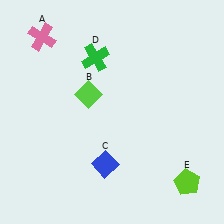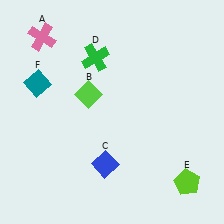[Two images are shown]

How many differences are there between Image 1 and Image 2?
There is 1 difference between the two images.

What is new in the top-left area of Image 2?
A teal diamond (F) was added in the top-left area of Image 2.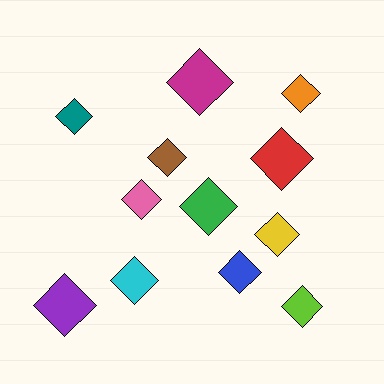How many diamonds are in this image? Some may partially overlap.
There are 12 diamonds.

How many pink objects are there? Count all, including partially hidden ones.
There is 1 pink object.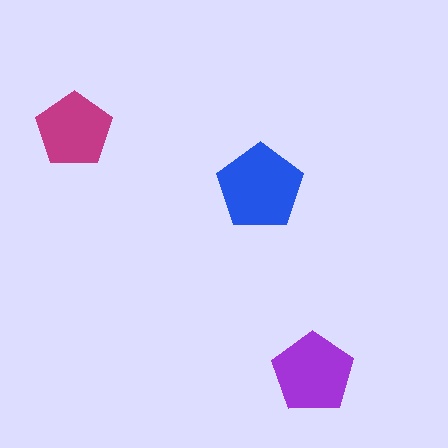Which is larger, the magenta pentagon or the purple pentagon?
The purple one.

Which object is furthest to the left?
The magenta pentagon is leftmost.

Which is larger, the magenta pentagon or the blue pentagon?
The blue one.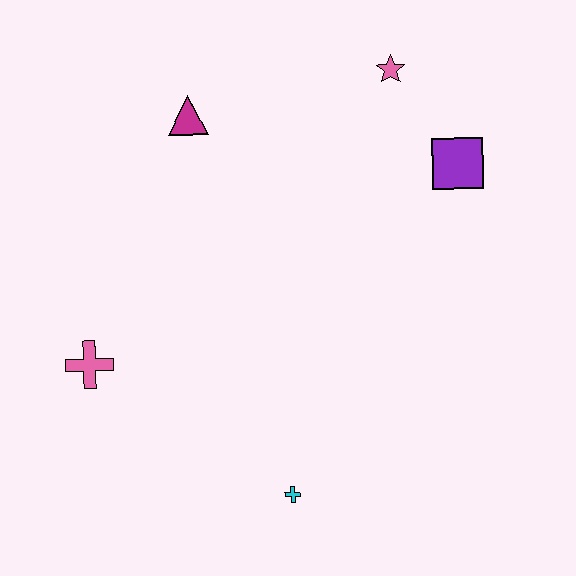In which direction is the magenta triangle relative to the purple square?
The magenta triangle is to the left of the purple square.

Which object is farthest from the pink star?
The cyan cross is farthest from the pink star.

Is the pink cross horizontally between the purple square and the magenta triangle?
No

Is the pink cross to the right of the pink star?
No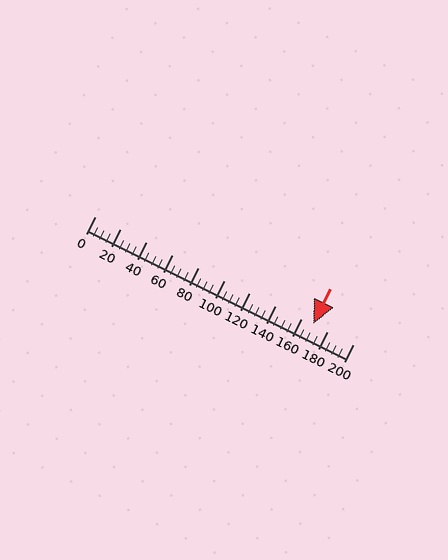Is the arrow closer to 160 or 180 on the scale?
The arrow is closer to 160.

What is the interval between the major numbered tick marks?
The major tick marks are spaced 20 units apart.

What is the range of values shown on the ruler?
The ruler shows values from 0 to 200.